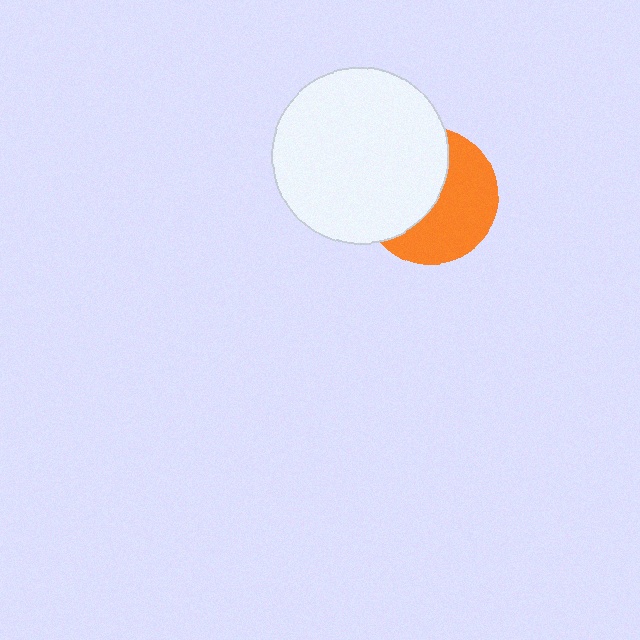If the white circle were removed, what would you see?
You would see the complete orange circle.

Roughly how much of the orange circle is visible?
About half of it is visible (roughly 51%).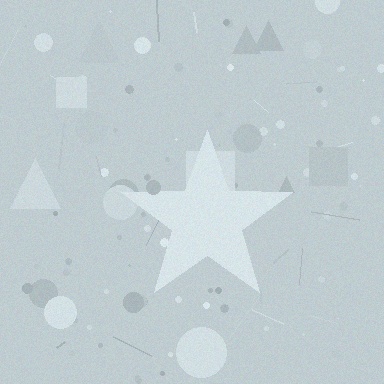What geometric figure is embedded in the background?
A star is embedded in the background.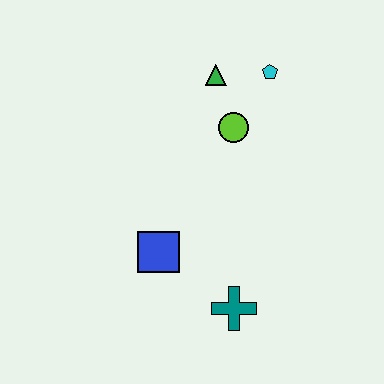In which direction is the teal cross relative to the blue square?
The teal cross is to the right of the blue square.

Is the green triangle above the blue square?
Yes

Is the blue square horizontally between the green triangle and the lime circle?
No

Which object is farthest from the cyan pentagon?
The teal cross is farthest from the cyan pentagon.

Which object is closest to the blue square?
The teal cross is closest to the blue square.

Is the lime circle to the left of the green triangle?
No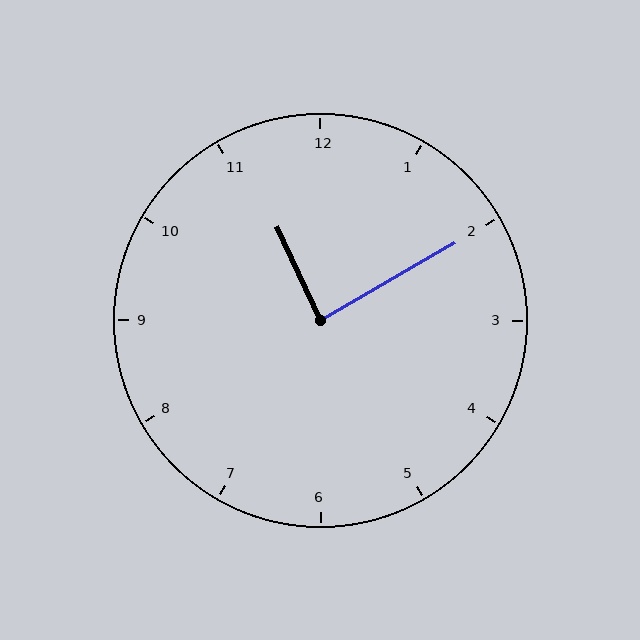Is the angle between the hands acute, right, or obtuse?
It is right.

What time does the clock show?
11:10.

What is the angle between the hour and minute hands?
Approximately 85 degrees.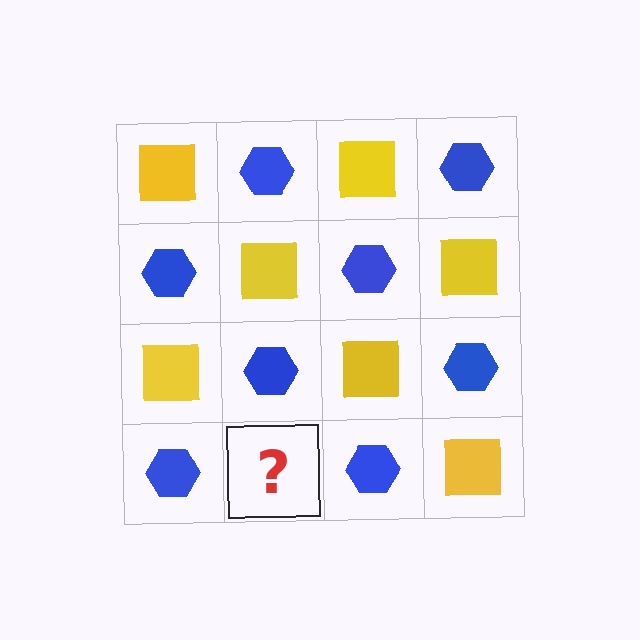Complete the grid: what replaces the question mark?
The question mark should be replaced with a yellow square.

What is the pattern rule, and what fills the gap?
The rule is that it alternates yellow square and blue hexagon in a checkerboard pattern. The gap should be filled with a yellow square.